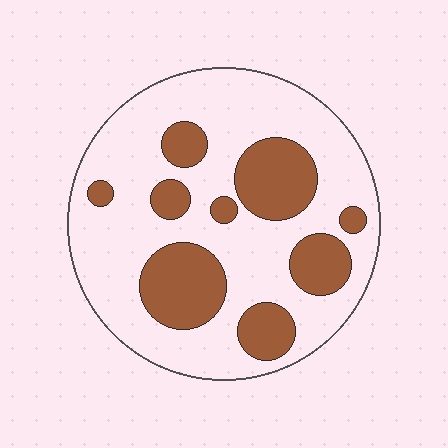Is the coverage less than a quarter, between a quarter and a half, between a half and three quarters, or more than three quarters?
Between a quarter and a half.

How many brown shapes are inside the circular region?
9.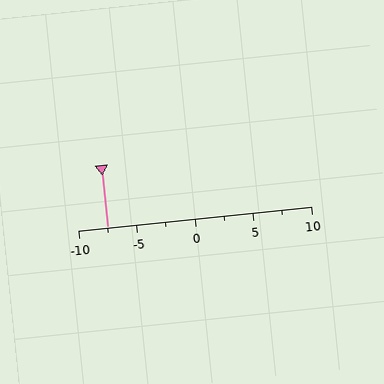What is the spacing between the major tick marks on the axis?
The major ticks are spaced 5 apart.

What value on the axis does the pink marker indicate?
The marker indicates approximately -7.5.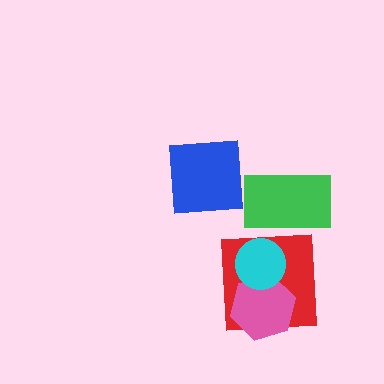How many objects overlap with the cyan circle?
2 objects overlap with the cyan circle.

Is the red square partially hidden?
Yes, it is partially covered by another shape.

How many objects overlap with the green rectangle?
0 objects overlap with the green rectangle.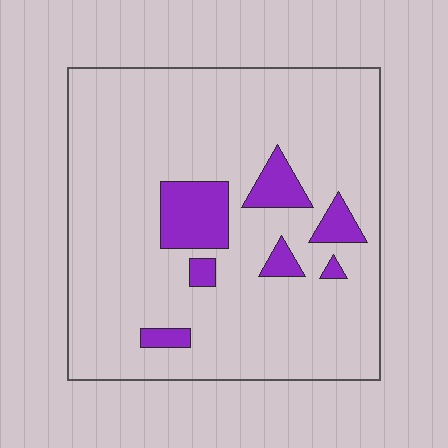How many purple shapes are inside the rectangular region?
7.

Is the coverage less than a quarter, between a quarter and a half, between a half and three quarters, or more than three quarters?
Less than a quarter.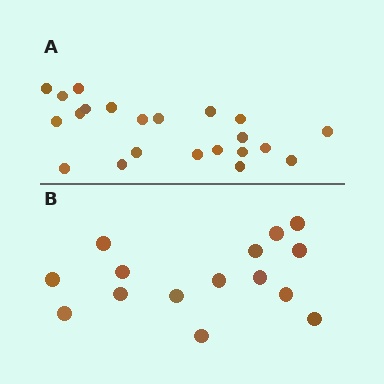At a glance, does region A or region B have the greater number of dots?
Region A (the top region) has more dots.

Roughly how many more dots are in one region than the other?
Region A has roughly 8 or so more dots than region B.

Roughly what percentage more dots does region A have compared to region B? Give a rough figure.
About 45% more.